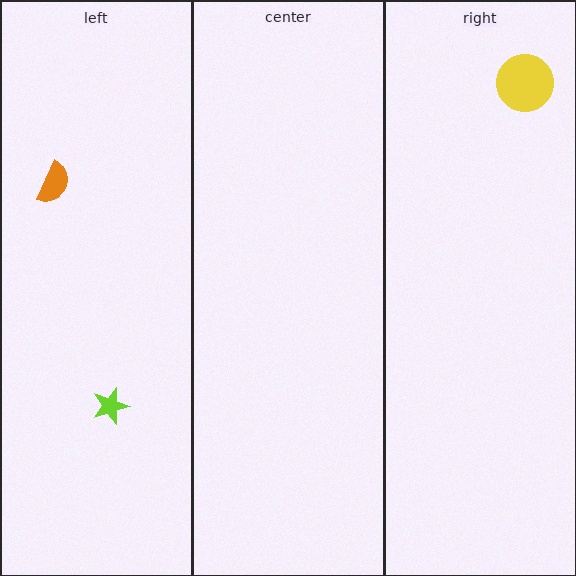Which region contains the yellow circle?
The right region.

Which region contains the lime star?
The left region.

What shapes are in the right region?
The yellow circle.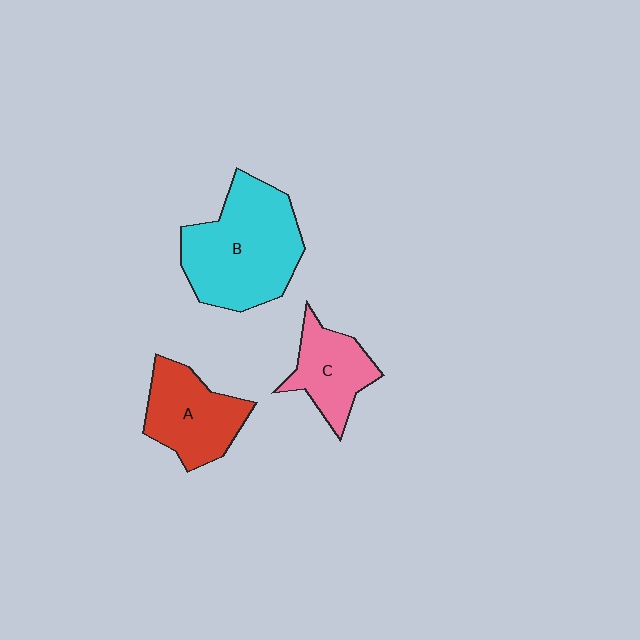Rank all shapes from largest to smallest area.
From largest to smallest: B (cyan), A (red), C (pink).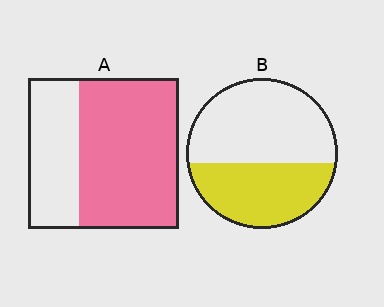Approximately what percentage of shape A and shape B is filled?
A is approximately 65% and B is approximately 40%.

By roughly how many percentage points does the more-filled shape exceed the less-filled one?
By roughly 25 percentage points (A over B).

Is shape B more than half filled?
No.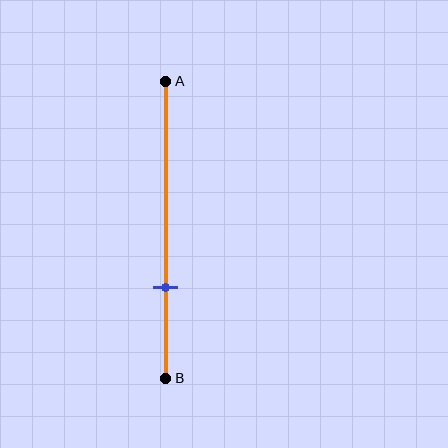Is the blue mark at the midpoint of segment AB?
No, the mark is at about 70% from A, not at the 50% midpoint.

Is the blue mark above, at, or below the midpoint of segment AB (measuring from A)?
The blue mark is below the midpoint of segment AB.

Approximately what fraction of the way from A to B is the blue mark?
The blue mark is approximately 70% of the way from A to B.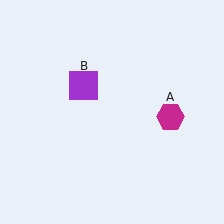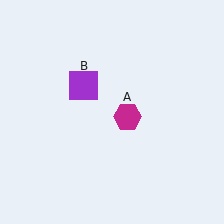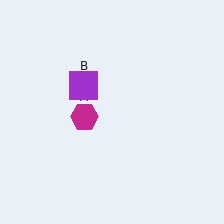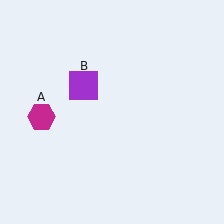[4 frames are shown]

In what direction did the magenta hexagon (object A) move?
The magenta hexagon (object A) moved left.